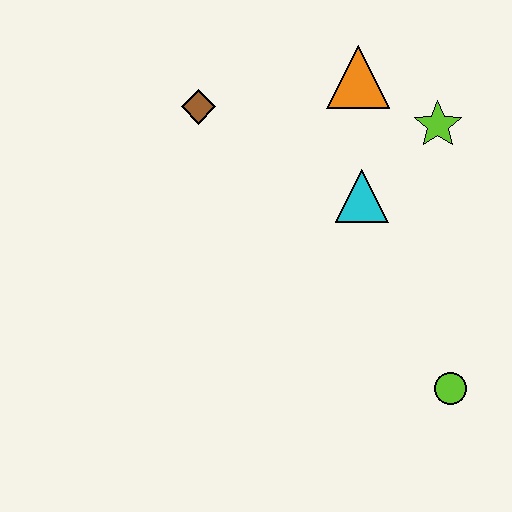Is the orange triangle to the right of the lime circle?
No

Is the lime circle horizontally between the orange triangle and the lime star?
No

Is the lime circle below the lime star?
Yes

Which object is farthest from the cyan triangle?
The lime circle is farthest from the cyan triangle.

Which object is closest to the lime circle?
The cyan triangle is closest to the lime circle.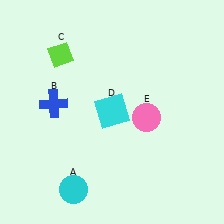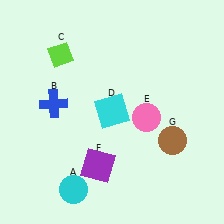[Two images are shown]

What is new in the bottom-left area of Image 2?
A purple square (F) was added in the bottom-left area of Image 2.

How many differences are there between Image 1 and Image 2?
There are 2 differences between the two images.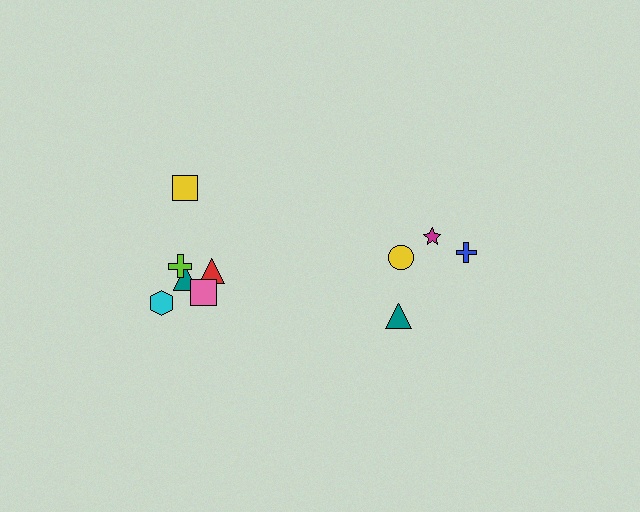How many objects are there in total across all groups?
There are 10 objects.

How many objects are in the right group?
There are 4 objects.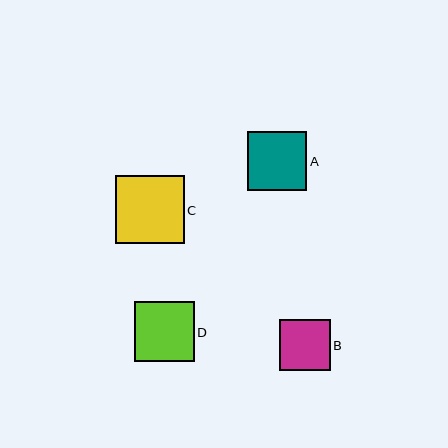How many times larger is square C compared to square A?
Square C is approximately 1.2 times the size of square A.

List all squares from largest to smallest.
From largest to smallest: C, D, A, B.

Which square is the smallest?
Square B is the smallest with a size of approximately 51 pixels.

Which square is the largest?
Square C is the largest with a size of approximately 68 pixels.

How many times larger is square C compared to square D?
Square C is approximately 1.1 times the size of square D.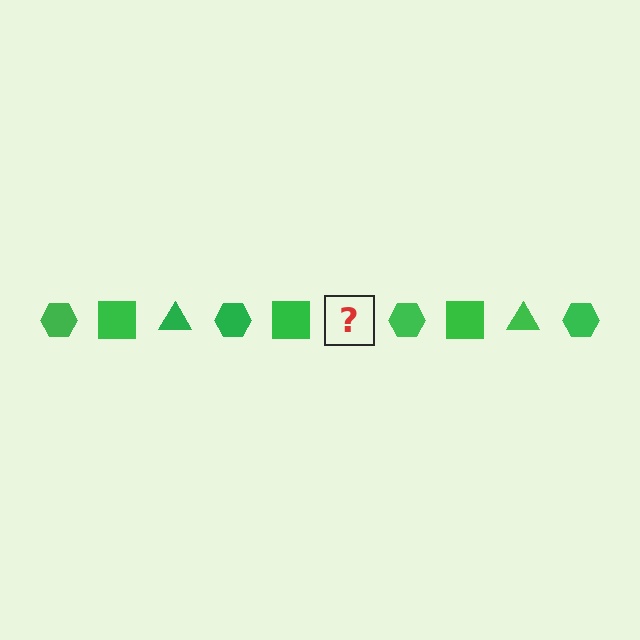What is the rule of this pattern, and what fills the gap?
The rule is that the pattern cycles through hexagon, square, triangle shapes in green. The gap should be filled with a green triangle.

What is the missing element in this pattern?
The missing element is a green triangle.